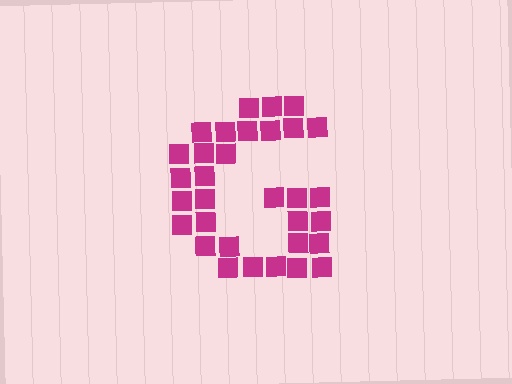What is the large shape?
The large shape is the letter G.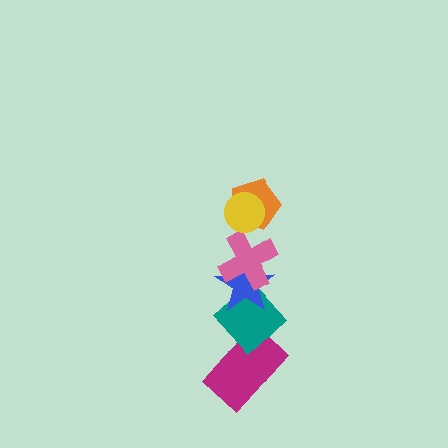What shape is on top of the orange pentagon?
The yellow circle is on top of the orange pentagon.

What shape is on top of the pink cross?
The orange pentagon is on top of the pink cross.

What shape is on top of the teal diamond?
The blue star is on top of the teal diamond.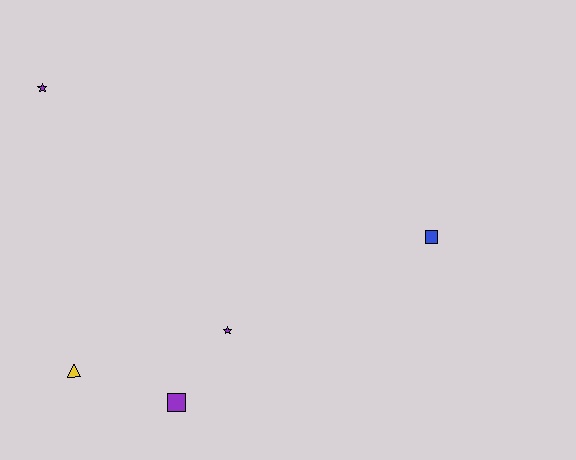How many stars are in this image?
There are 2 stars.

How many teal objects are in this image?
There are no teal objects.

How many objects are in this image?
There are 5 objects.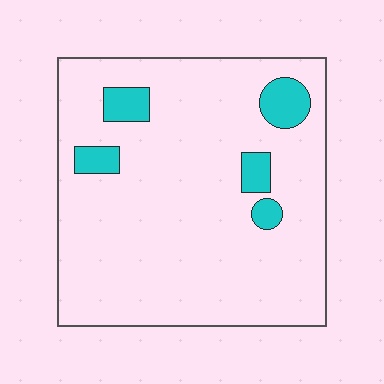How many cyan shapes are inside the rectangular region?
5.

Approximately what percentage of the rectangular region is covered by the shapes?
Approximately 10%.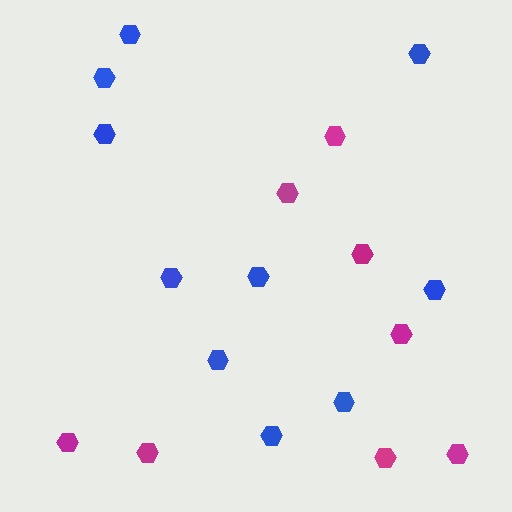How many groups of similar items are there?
There are 2 groups: one group of magenta hexagons (8) and one group of blue hexagons (10).